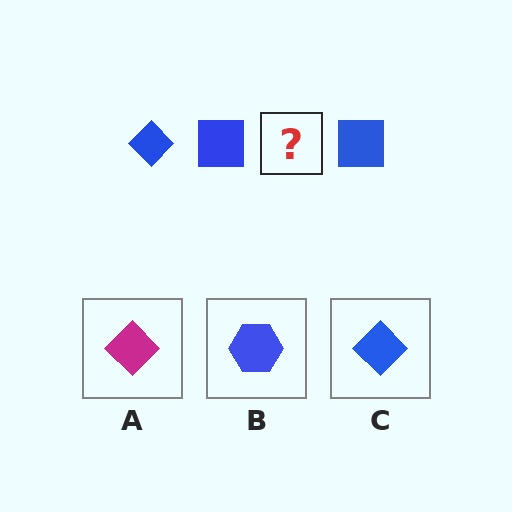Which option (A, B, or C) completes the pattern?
C.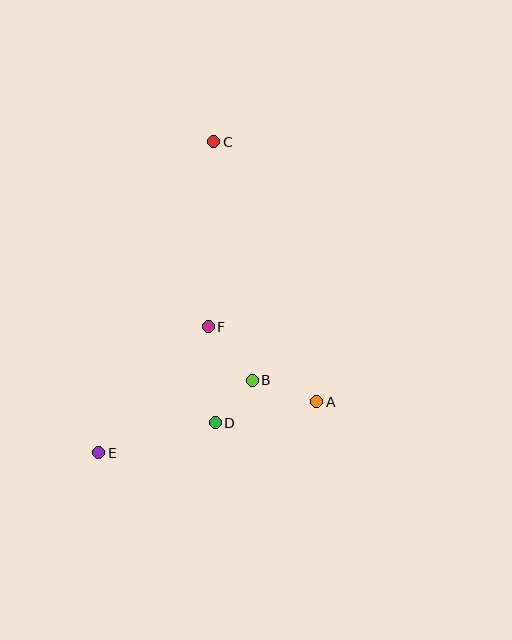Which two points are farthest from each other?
Points C and E are farthest from each other.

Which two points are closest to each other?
Points B and D are closest to each other.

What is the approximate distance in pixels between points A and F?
The distance between A and F is approximately 132 pixels.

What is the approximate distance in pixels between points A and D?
The distance between A and D is approximately 104 pixels.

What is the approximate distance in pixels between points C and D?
The distance between C and D is approximately 281 pixels.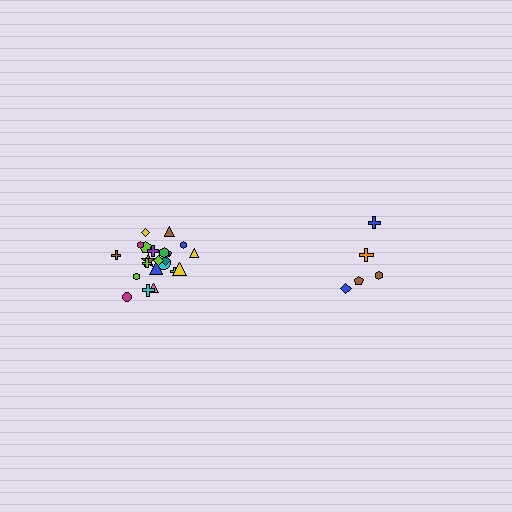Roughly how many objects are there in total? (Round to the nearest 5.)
Roughly 30 objects in total.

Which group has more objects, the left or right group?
The left group.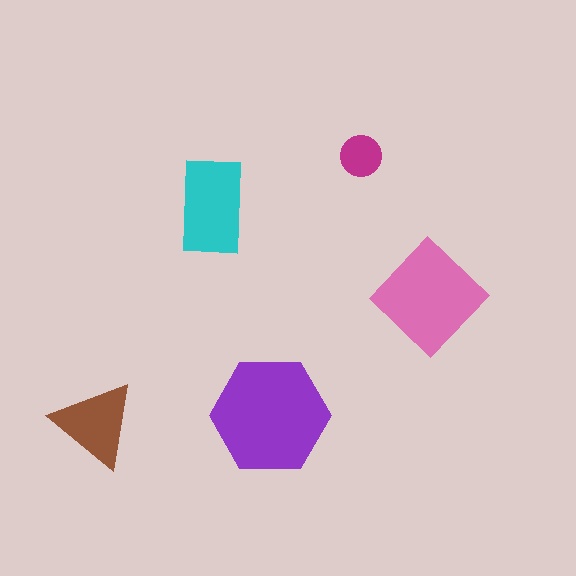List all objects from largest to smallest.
The purple hexagon, the pink diamond, the cyan rectangle, the brown triangle, the magenta circle.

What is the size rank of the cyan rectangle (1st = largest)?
3rd.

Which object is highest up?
The magenta circle is topmost.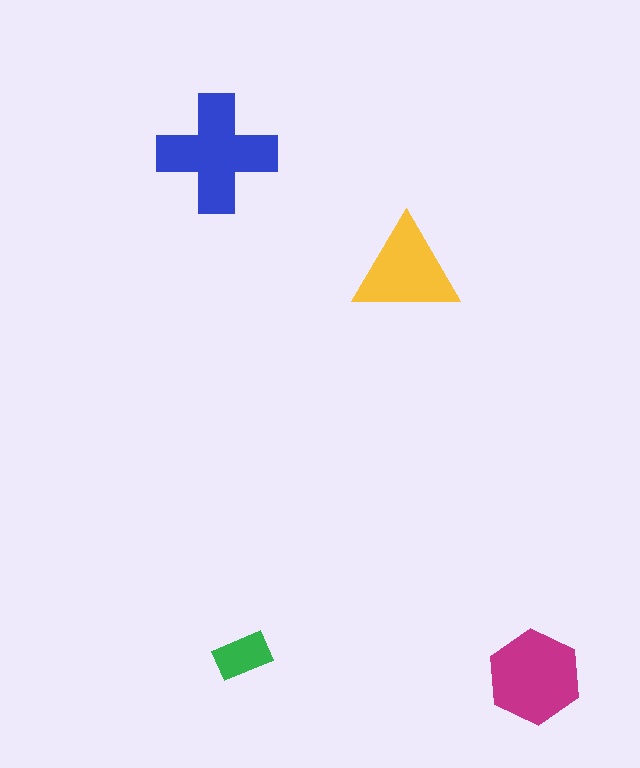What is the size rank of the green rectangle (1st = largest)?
4th.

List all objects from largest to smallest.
The blue cross, the magenta hexagon, the yellow triangle, the green rectangle.